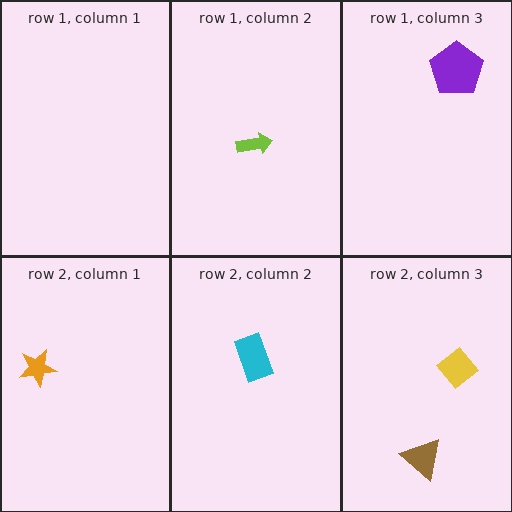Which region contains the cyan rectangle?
The row 2, column 2 region.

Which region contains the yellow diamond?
The row 2, column 3 region.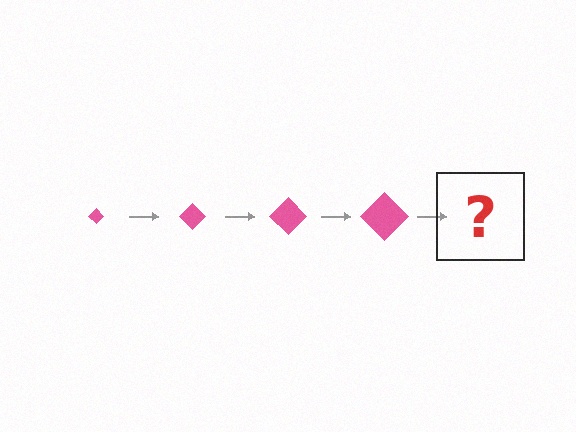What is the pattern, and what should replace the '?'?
The pattern is that the diamond gets progressively larger each step. The '?' should be a pink diamond, larger than the previous one.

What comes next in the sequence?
The next element should be a pink diamond, larger than the previous one.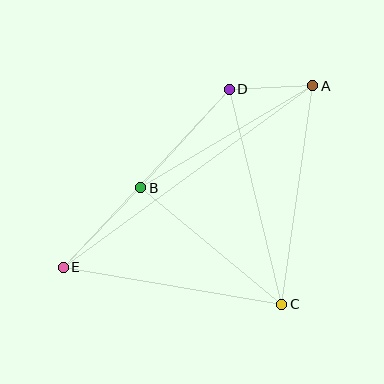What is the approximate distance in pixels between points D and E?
The distance between D and E is approximately 243 pixels.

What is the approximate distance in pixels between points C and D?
The distance between C and D is approximately 221 pixels.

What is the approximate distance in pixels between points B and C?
The distance between B and C is approximately 183 pixels.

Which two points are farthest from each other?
Points A and E are farthest from each other.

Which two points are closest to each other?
Points A and D are closest to each other.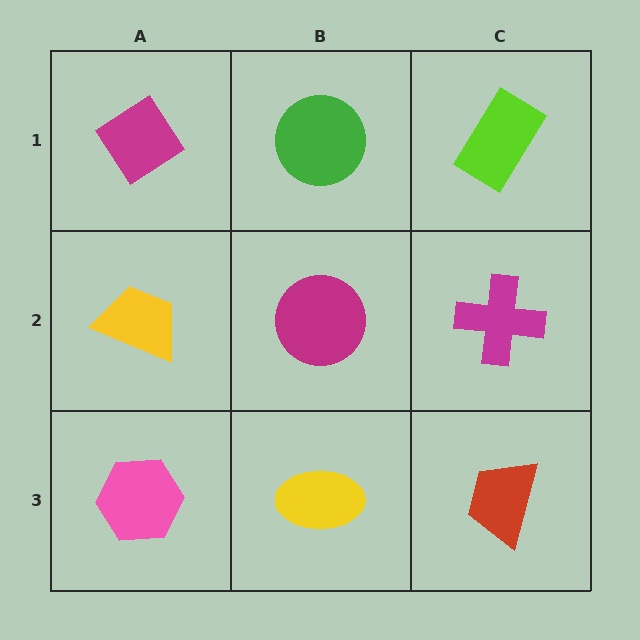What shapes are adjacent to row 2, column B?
A green circle (row 1, column B), a yellow ellipse (row 3, column B), a yellow trapezoid (row 2, column A), a magenta cross (row 2, column C).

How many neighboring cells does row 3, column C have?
2.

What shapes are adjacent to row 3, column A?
A yellow trapezoid (row 2, column A), a yellow ellipse (row 3, column B).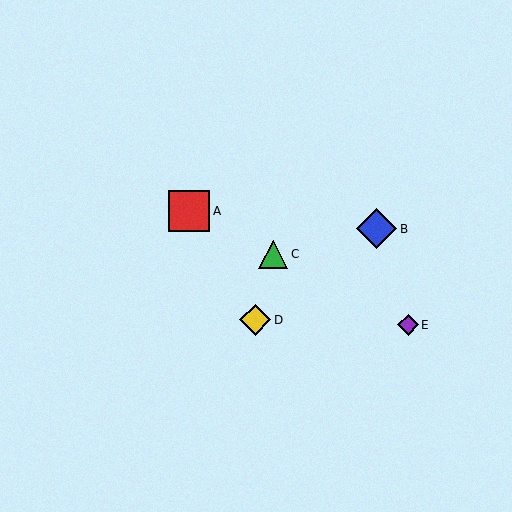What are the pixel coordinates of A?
Object A is at (189, 211).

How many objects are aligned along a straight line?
3 objects (A, C, E) are aligned along a straight line.